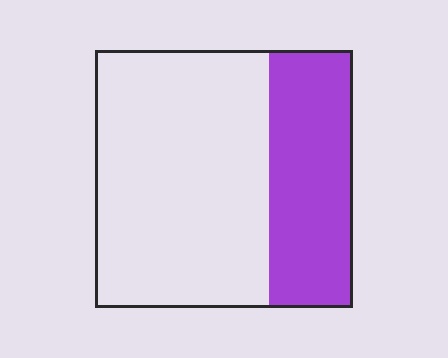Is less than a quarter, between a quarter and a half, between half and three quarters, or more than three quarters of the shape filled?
Between a quarter and a half.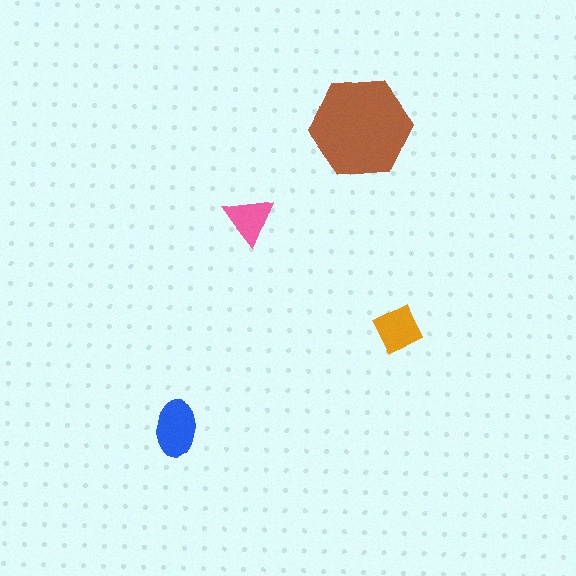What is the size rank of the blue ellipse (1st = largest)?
2nd.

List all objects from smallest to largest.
The pink triangle, the orange square, the blue ellipse, the brown hexagon.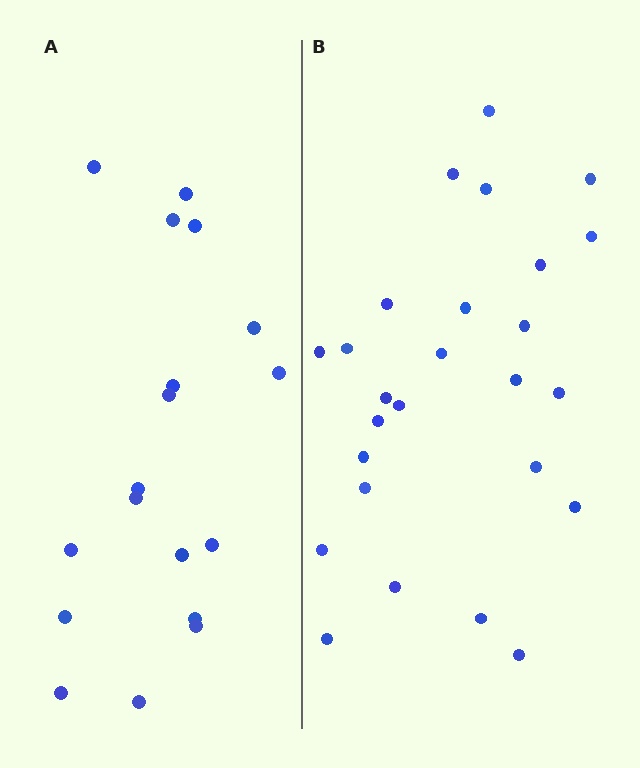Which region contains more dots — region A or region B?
Region B (the right region) has more dots.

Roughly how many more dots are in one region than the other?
Region B has roughly 8 or so more dots than region A.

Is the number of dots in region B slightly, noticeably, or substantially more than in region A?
Region B has noticeably more, but not dramatically so. The ratio is roughly 1.4 to 1.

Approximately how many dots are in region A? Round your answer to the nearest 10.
About 20 dots. (The exact count is 18, which rounds to 20.)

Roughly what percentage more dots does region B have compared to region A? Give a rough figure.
About 45% more.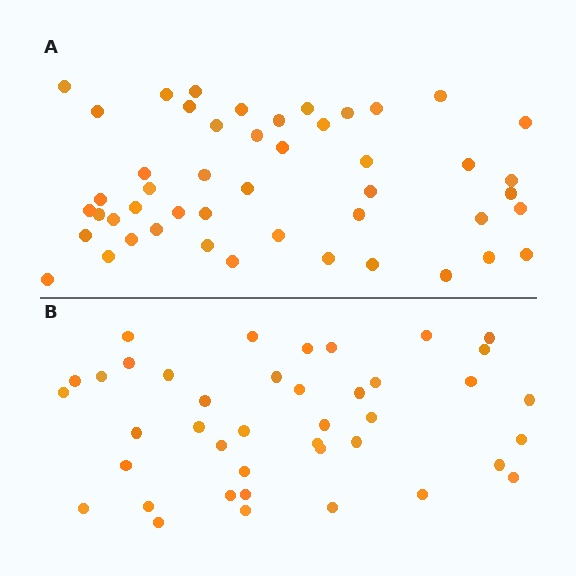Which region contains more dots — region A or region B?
Region A (the top region) has more dots.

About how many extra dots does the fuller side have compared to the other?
Region A has roughly 8 or so more dots than region B.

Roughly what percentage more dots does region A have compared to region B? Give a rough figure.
About 15% more.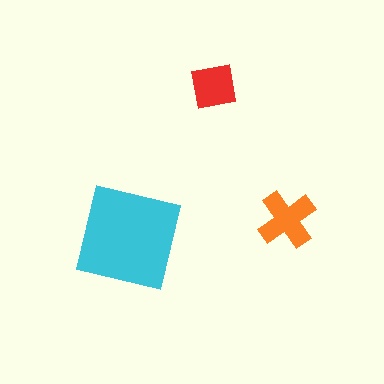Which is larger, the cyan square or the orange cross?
The cyan square.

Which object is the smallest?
The red square.